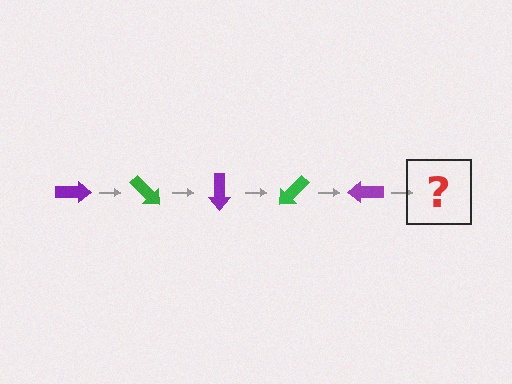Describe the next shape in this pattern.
It should be a green arrow, rotated 225 degrees from the start.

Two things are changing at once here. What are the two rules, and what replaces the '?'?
The two rules are that it rotates 45 degrees each step and the color cycles through purple and green. The '?' should be a green arrow, rotated 225 degrees from the start.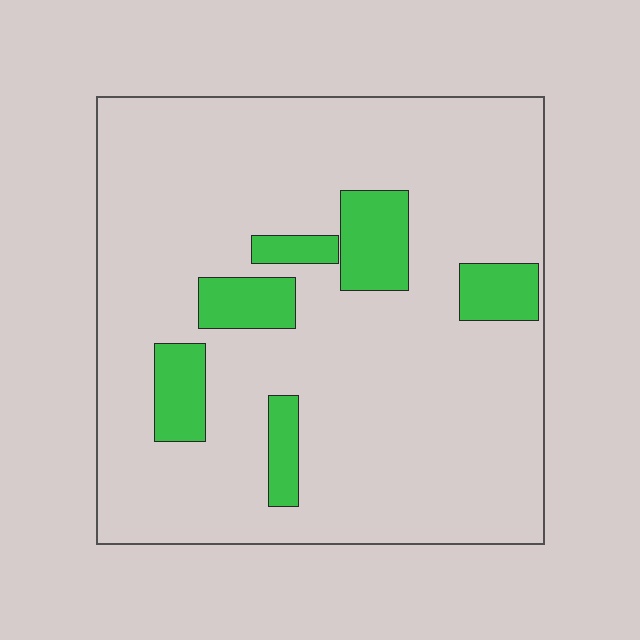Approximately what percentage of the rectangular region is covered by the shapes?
Approximately 15%.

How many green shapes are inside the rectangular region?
6.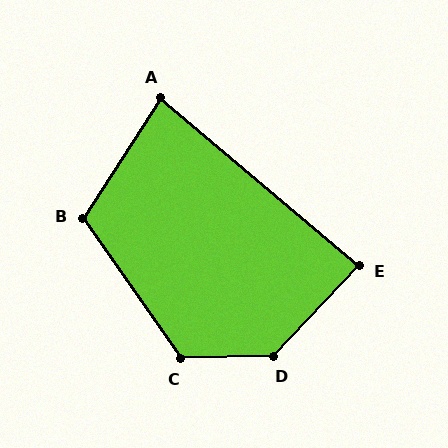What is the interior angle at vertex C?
Approximately 124 degrees (obtuse).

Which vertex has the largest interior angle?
D, at approximately 135 degrees.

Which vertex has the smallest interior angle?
A, at approximately 83 degrees.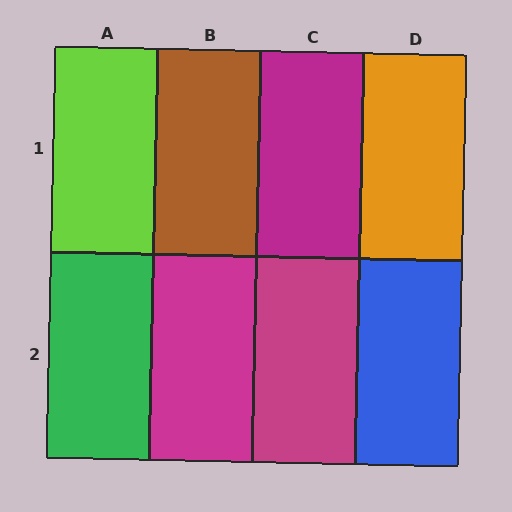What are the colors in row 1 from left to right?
Lime, brown, magenta, orange.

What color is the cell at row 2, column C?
Magenta.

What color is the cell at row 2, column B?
Magenta.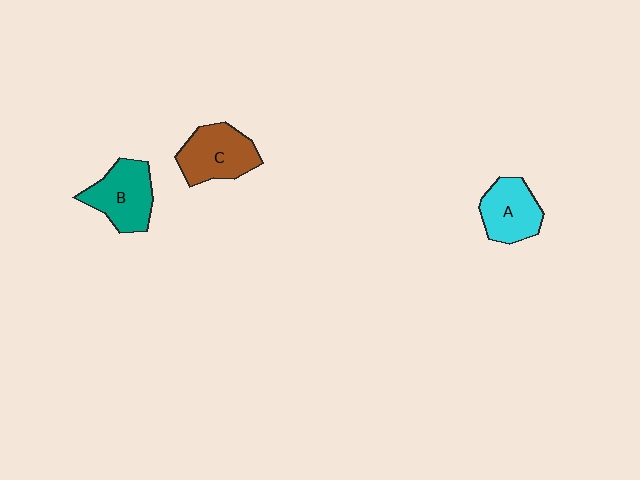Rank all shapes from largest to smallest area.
From largest to smallest: C (brown), B (teal), A (cyan).